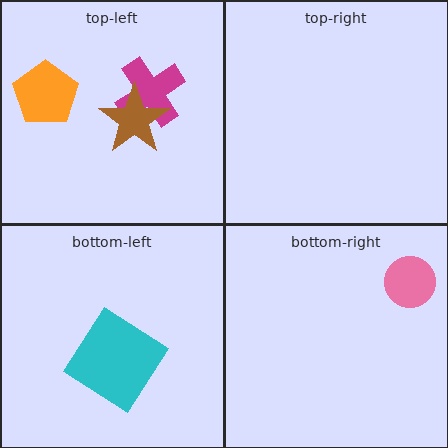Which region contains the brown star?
The top-left region.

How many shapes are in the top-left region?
3.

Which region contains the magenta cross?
The top-left region.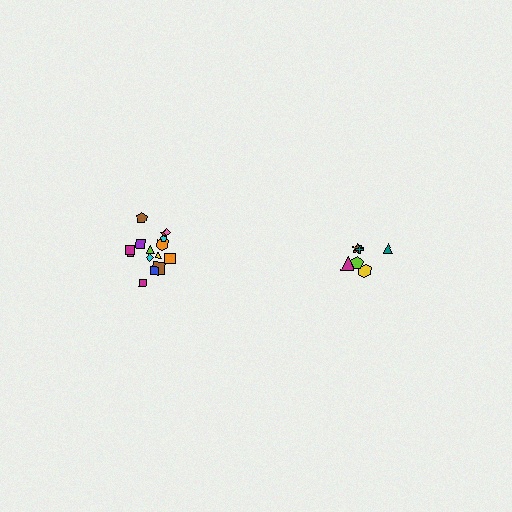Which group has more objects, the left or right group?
The left group.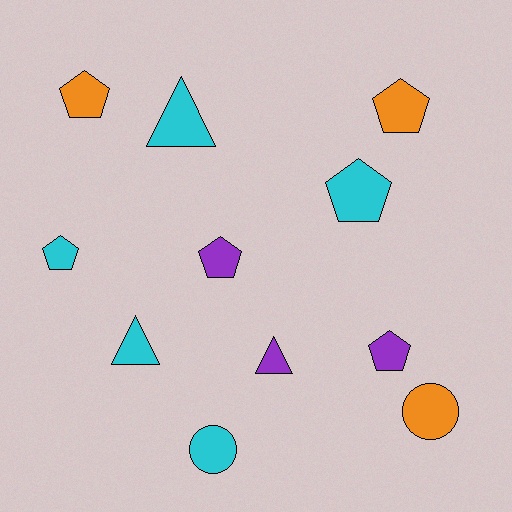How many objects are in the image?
There are 11 objects.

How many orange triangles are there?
There are no orange triangles.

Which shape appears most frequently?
Pentagon, with 6 objects.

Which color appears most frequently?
Cyan, with 5 objects.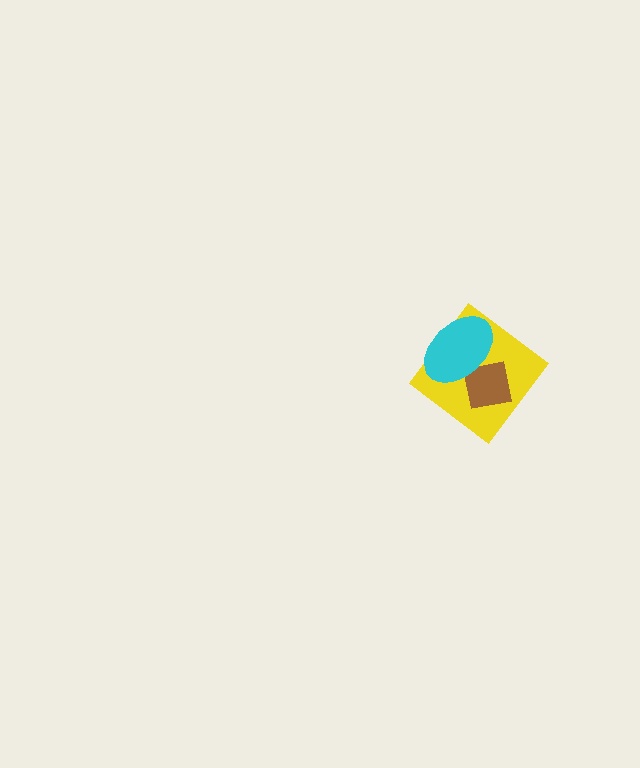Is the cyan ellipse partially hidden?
No, no other shape covers it.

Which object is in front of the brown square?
The cyan ellipse is in front of the brown square.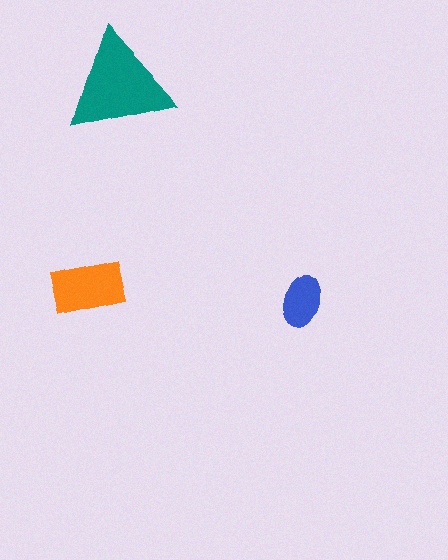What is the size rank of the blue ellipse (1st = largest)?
3rd.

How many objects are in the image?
There are 3 objects in the image.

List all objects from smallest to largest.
The blue ellipse, the orange rectangle, the teal triangle.